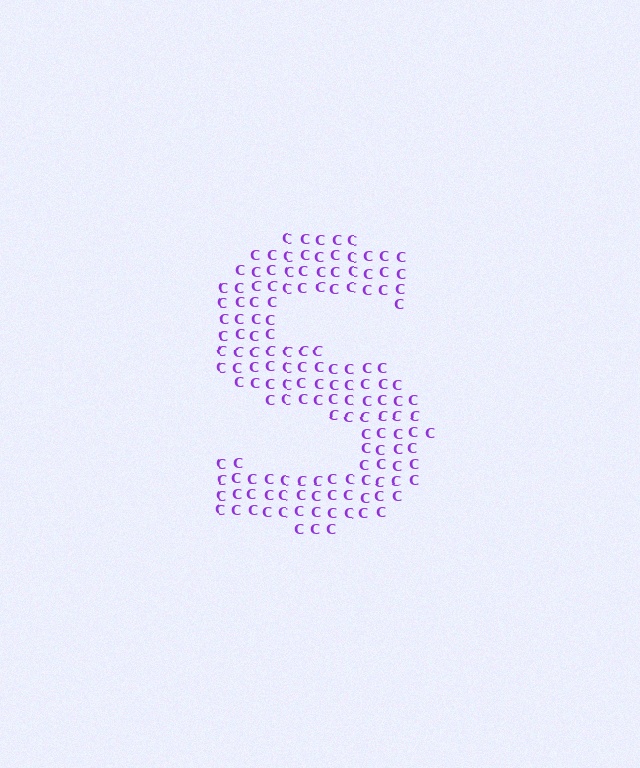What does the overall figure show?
The overall figure shows the letter S.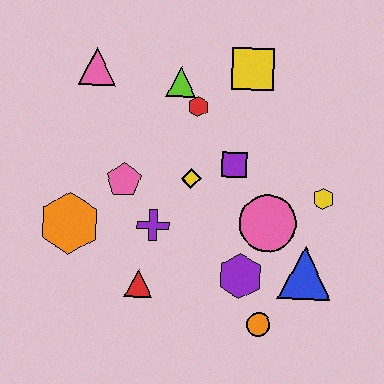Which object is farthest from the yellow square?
The orange circle is farthest from the yellow square.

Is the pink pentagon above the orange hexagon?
Yes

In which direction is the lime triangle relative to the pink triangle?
The lime triangle is to the right of the pink triangle.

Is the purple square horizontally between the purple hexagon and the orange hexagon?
Yes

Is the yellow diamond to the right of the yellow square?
No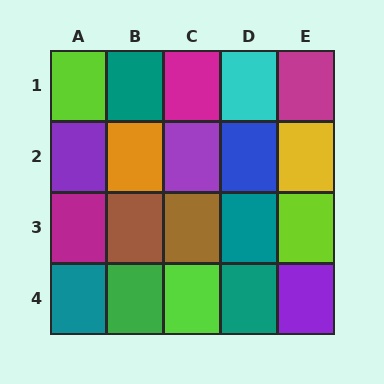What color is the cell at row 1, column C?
Magenta.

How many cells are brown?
2 cells are brown.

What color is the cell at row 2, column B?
Orange.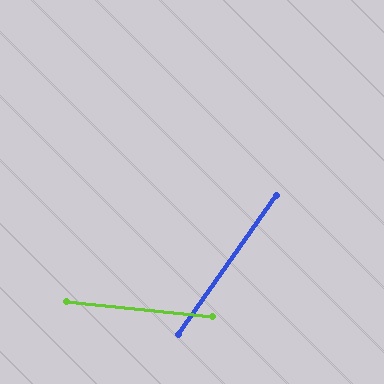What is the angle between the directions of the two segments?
Approximately 60 degrees.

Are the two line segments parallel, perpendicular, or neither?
Neither parallel nor perpendicular — they differ by about 60°.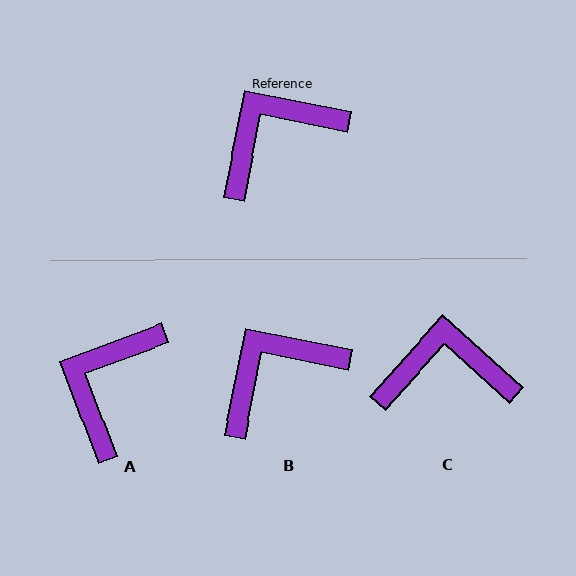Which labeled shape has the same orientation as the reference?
B.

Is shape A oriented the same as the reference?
No, it is off by about 32 degrees.